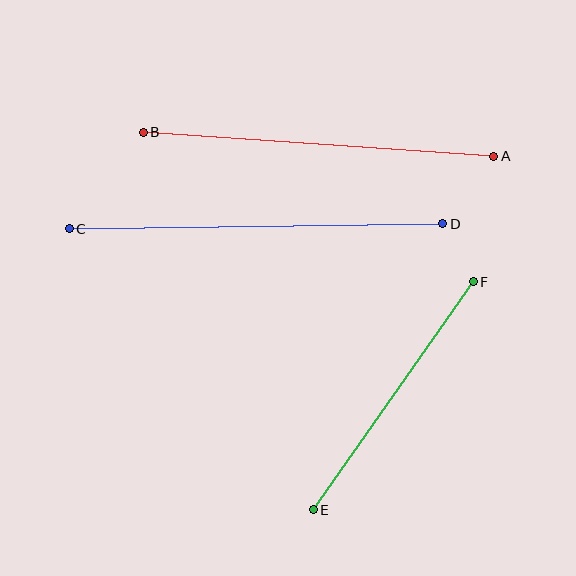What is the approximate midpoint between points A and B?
The midpoint is at approximately (319, 144) pixels.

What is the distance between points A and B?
The distance is approximately 351 pixels.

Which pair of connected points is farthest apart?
Points C and D are farthest apart.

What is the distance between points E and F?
The distance is approximately 278 pixels.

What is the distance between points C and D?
The distance is approximately 373 pixels.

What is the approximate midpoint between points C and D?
The midpoint is at approximately (256, 226) pixels.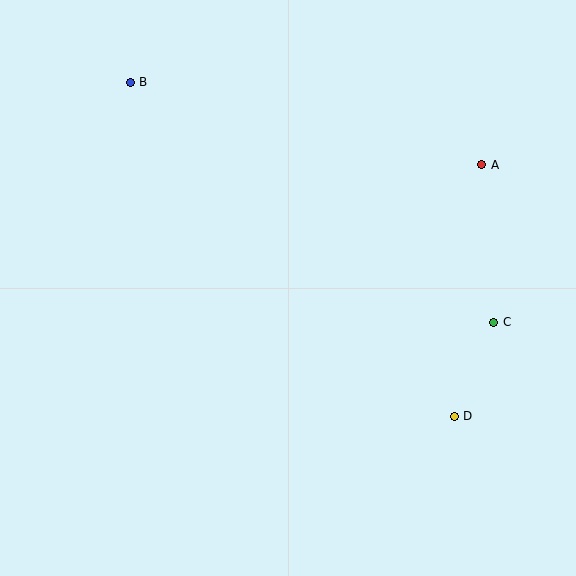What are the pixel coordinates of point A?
Point A is at (482, 165).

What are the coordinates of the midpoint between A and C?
The midpoint between A and C is at (488, 243).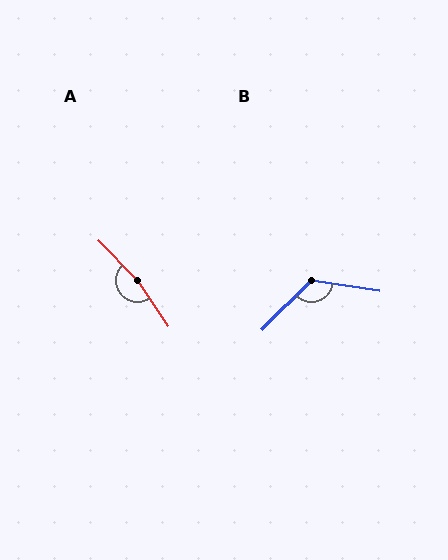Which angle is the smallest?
B, at approximately 126 degrees.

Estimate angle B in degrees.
Approximately 126 degrees.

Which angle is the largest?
A, at approximately 170 degrees.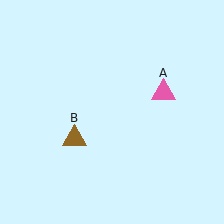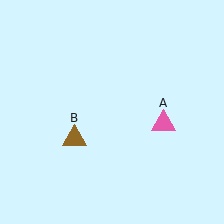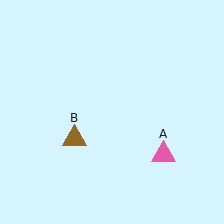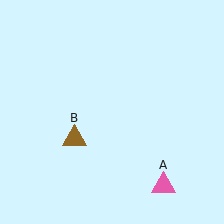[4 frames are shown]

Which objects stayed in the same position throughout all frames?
Brown triangle (object B) remained stationary.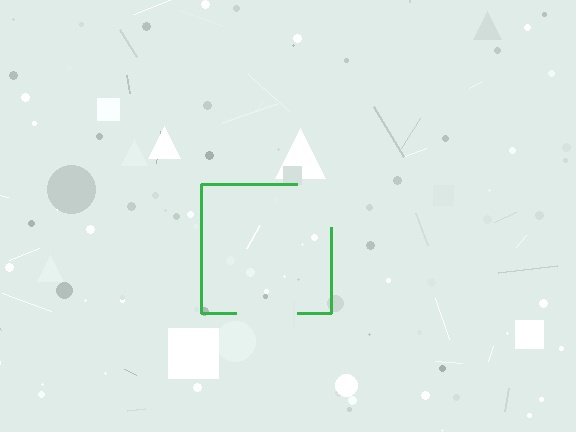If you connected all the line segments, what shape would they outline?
They would outline a square.